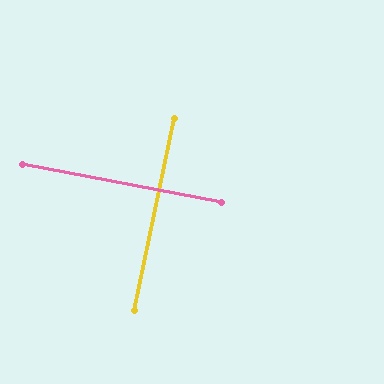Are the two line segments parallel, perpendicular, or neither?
Perpendicular — they meet at approximately 89°.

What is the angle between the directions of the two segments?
Approximately 89 degrees.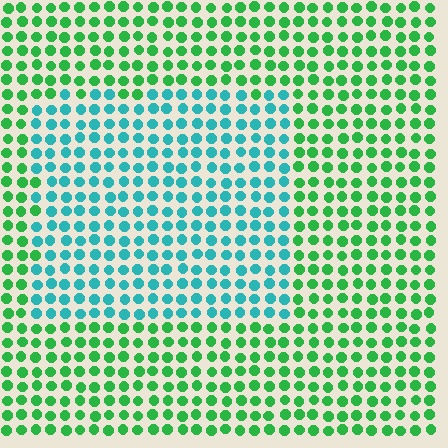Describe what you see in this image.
The image is filled with small green elements in a uniform arrangement. A rectangle-shaped region is visible where the elements are tinted to a slightly different hue, forming a subtle color boundary.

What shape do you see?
I see a rectangle.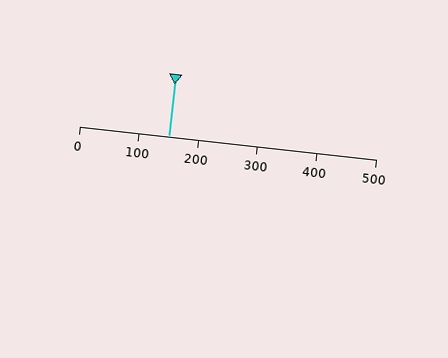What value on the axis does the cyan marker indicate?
The marker indicates approximately 150.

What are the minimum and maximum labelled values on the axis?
The axis runs from 0 to 500.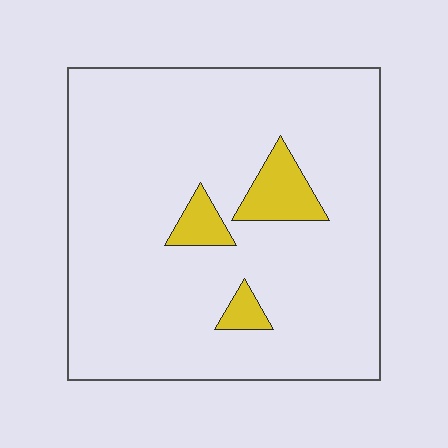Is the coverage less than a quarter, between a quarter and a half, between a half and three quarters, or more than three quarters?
Less than a quarter.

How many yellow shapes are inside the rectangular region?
3.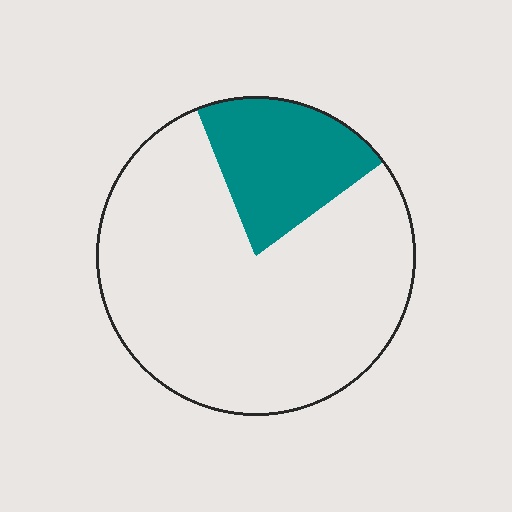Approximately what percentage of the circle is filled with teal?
Approximately 20%.